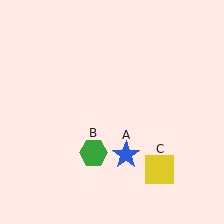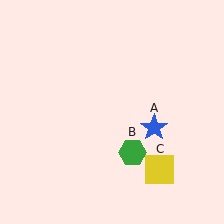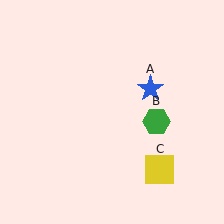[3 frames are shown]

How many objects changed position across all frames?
2 objects changed position: blue star (object A), green hexagon (object B).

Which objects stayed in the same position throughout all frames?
Yellow square (object C) remained stationary.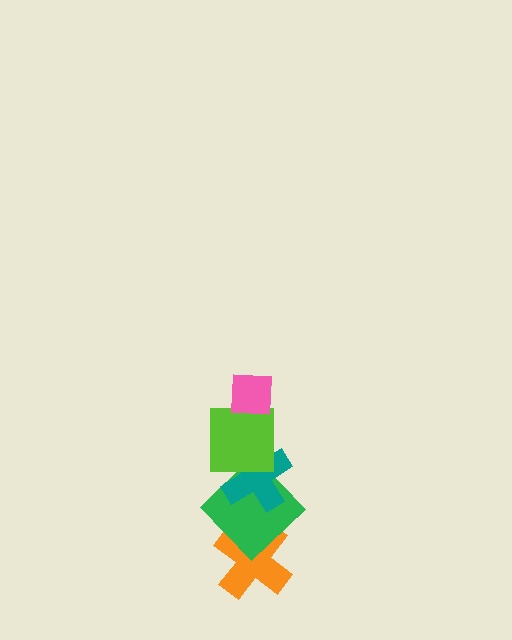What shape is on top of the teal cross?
The lime square is on top of the teal cross.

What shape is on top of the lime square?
The pink square is on top of the lime square.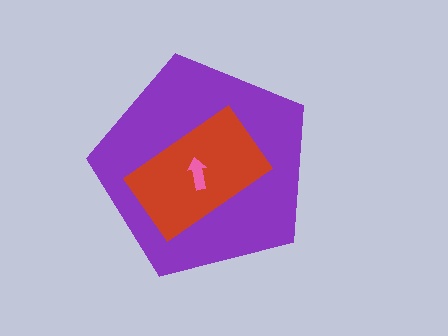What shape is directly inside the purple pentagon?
The red rectangle.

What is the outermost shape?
The purple pentagon.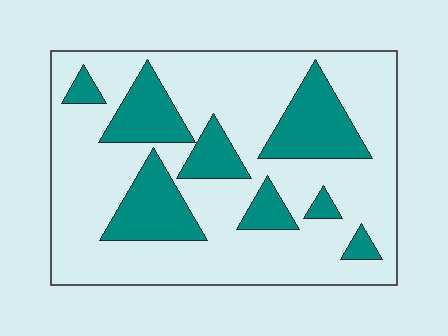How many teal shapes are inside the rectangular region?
8.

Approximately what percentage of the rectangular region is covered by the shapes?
Approximately 25%.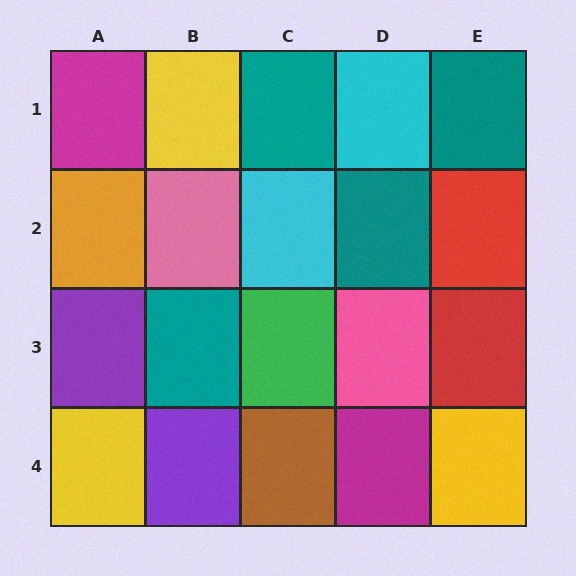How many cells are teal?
4 cells are teal.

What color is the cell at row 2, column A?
Orange.